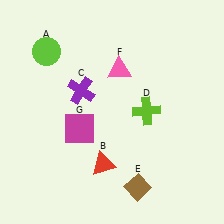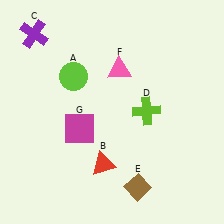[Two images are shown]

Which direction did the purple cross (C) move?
The purple cross (C) moved up.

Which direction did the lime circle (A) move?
The lime circle (A) moved right.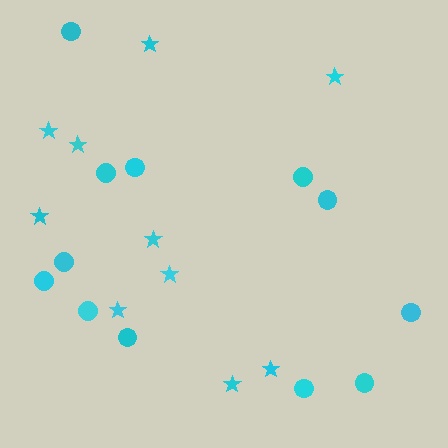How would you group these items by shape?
There are 2 groups: one group of stars (10) and one group of circles (12).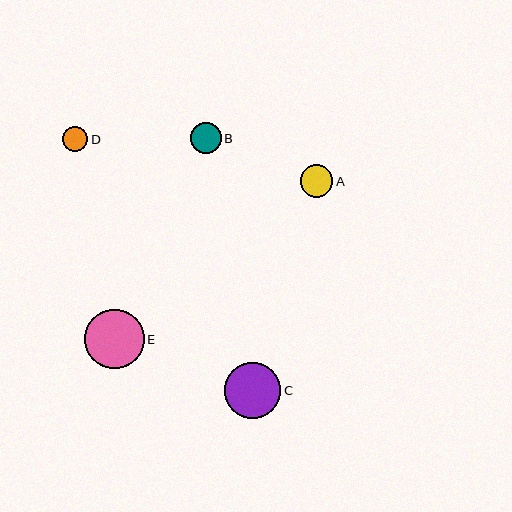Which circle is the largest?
Circle E is the largest with a size of approximately 59 pixels.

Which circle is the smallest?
Circle D is the smallest with a size of approximately 25 pixels.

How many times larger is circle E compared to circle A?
Circle E is approximately 1.8 times the size of circle A.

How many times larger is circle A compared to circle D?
Circle A is approximately 1.3 times the size of circle D.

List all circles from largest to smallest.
From largest to smallest: E, C, A, B, D.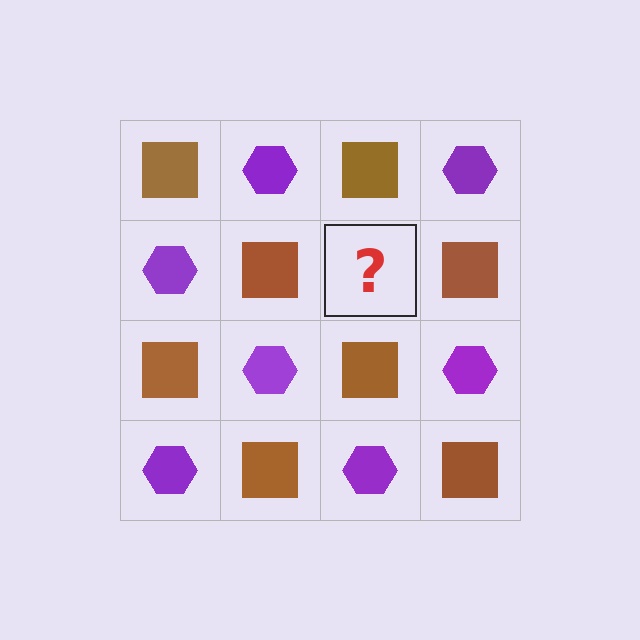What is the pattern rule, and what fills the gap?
The rule is that it alternates brown square and purple hexagon in a checkerboard pattern. The gap should be filled with a purple hexagon.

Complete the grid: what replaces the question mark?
The question mark should be replaced with a purple hexagon.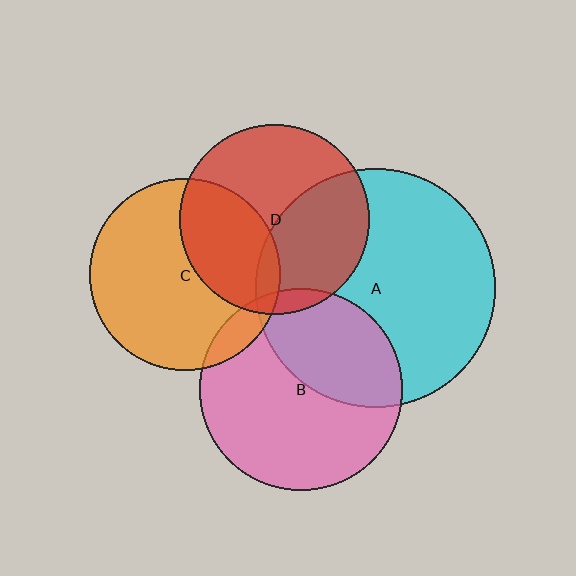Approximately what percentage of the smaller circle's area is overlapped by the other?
Approximately 35%.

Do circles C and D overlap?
Yes.